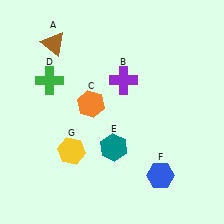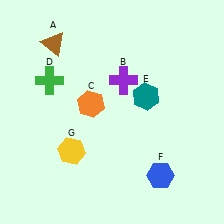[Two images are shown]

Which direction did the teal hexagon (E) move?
The teal hexagon (E) moved up.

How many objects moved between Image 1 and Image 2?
1 object moved between the two images.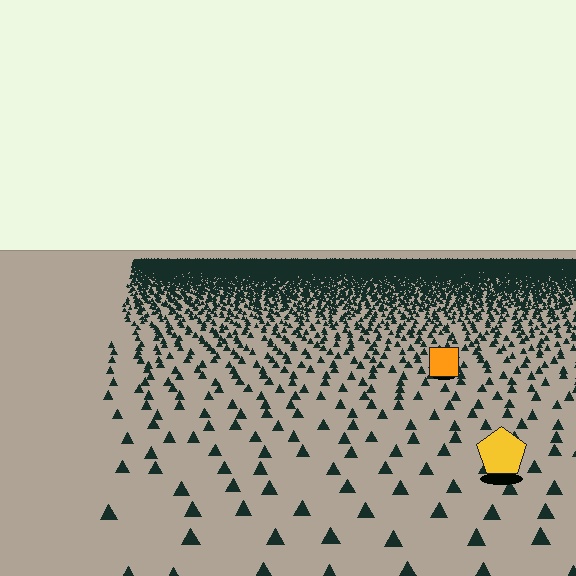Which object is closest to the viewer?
The yellow pentagon is closest. The texture marks near it are larger and more spread out.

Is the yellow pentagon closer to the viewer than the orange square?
Yes. The yellow pentagon is closer — you can tell from the texture gradient: the ground texture is coarser near it.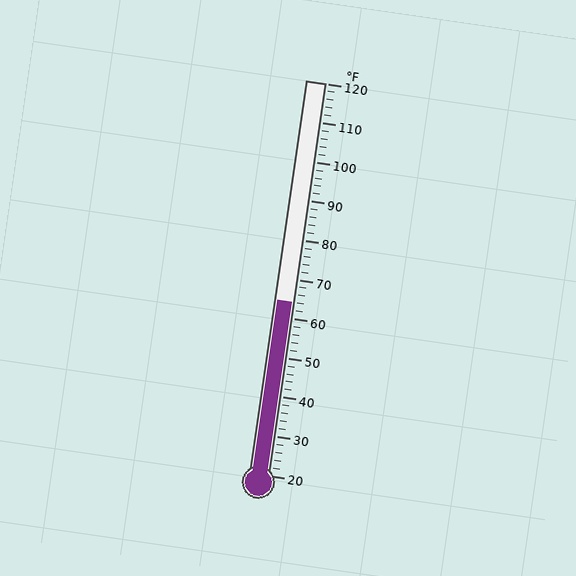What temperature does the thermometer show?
The thermometer shows approximately 64°F.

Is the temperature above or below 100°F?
The temperature is below 100°F.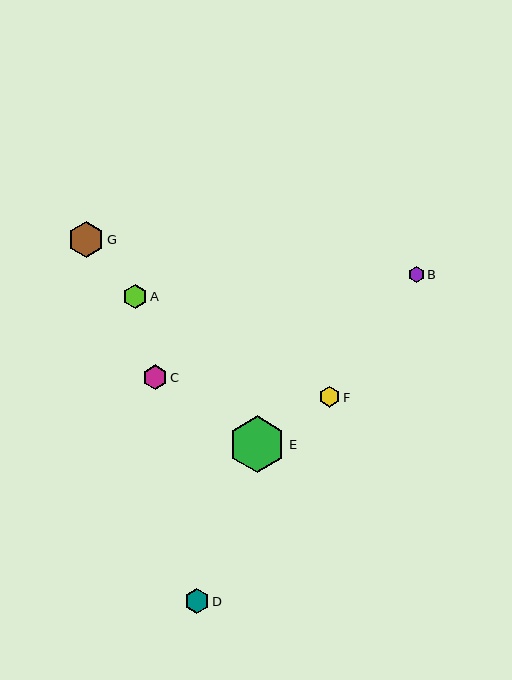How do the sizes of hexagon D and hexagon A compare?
Hexagon D and hexagon A are approximately the same size.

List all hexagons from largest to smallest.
From largest to smallest: E, G, C, D, A, F, B.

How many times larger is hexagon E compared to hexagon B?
Hexagon E is approximately 3.6 times the size of hexagon B.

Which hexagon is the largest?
Hexagon E is the largest with a size of approximately 57 pixels.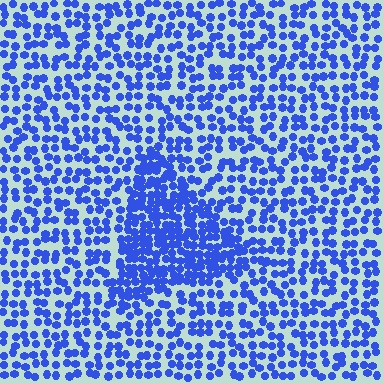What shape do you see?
I see a triangle.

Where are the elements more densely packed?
The elements are more densely packed inside the triangle boundary.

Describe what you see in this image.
The image contains small blue elements arranged at two different densities. A triangle-shaped region is visible where the elements are more densely packed than the surrounding area.